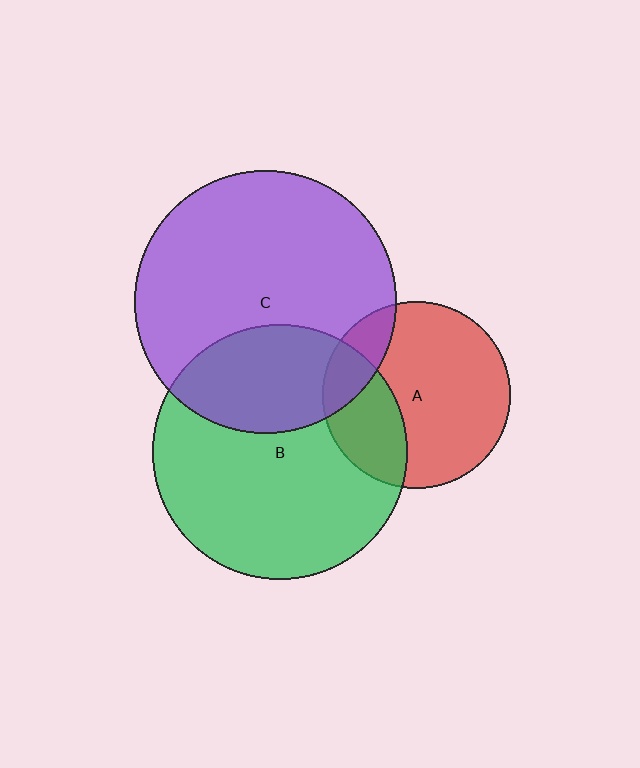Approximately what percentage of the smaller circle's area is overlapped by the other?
Approximately 30%.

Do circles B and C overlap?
Yes.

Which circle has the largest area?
Circle C (purple).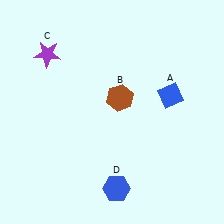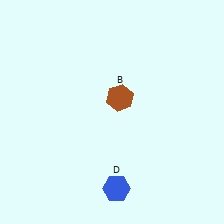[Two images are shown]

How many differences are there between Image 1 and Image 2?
There are 2 differences between the two images.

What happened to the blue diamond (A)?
The blue diamond (A) was removed in Image 2. It was in the top-right area of Image 1.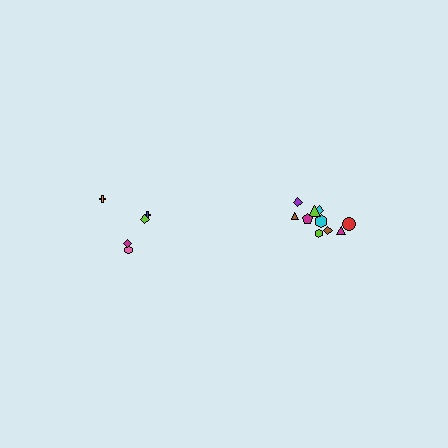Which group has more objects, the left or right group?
The right group.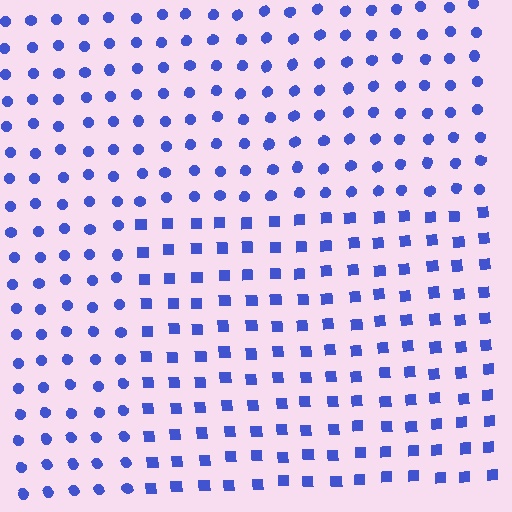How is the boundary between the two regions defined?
The boundary is defined by a change in element shape: squares inside vs. circles outside. All elements share the same color and spacing.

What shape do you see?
I see a rectangle.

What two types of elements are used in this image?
The image uses squares inside the rectangle region and circles outside it.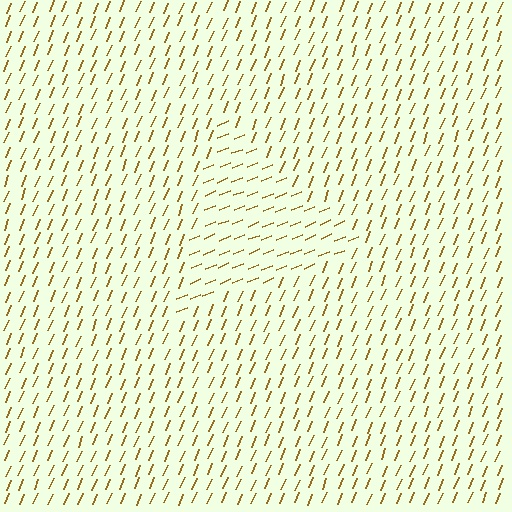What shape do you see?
I see a triangle.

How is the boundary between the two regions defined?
The boundary is defined purely by a change in line orientation (approximately 45 degrees difference). All lines are the same color and thickness.